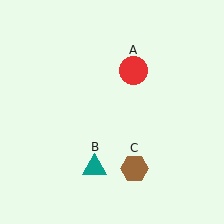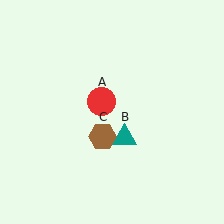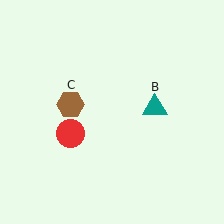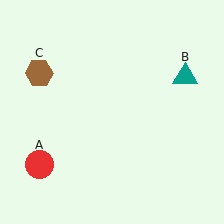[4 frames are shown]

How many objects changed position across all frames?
3 objects changed position: red circle (object A), teal triangle (object B), brown hexagon (object C).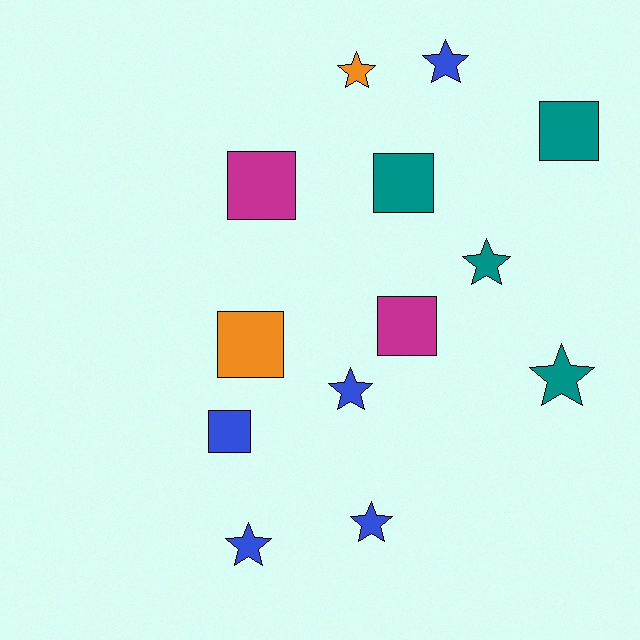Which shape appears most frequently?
Star, with 7 objects.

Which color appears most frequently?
Blue, with 5 objects.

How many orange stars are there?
There is 1 orange star.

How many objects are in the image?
There are 13 objects.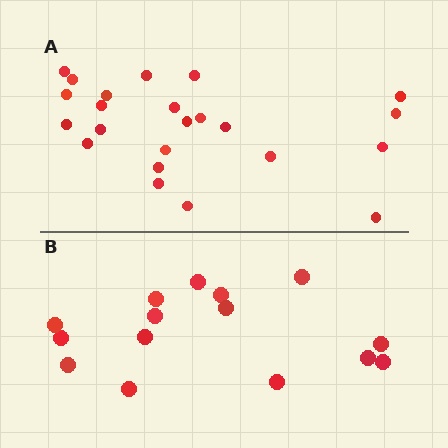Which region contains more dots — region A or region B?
Region A (the top region) has more dots.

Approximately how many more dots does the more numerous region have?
Region A has roughly 8 or so more dots than region B.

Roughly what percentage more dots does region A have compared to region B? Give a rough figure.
About 55% more.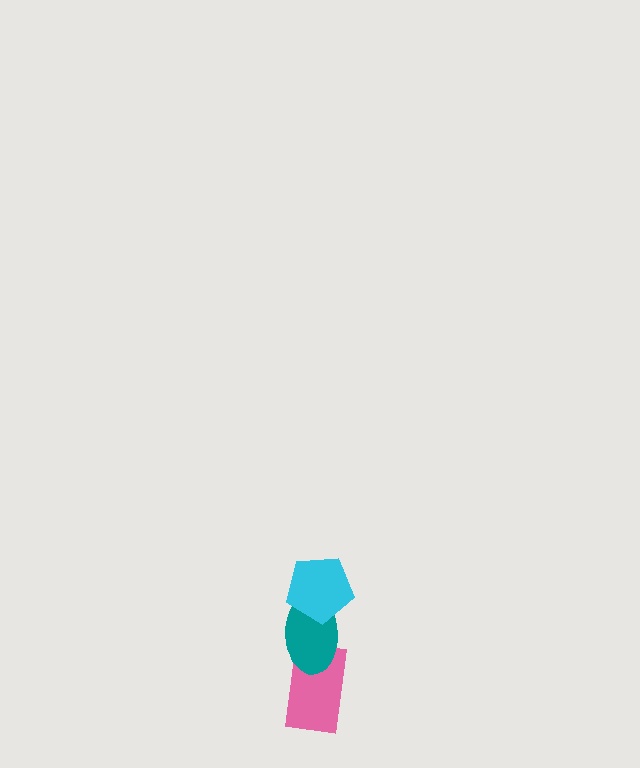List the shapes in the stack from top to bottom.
From top to bottom: the cyan pentagon, the teal ellipse, the pink rectangle.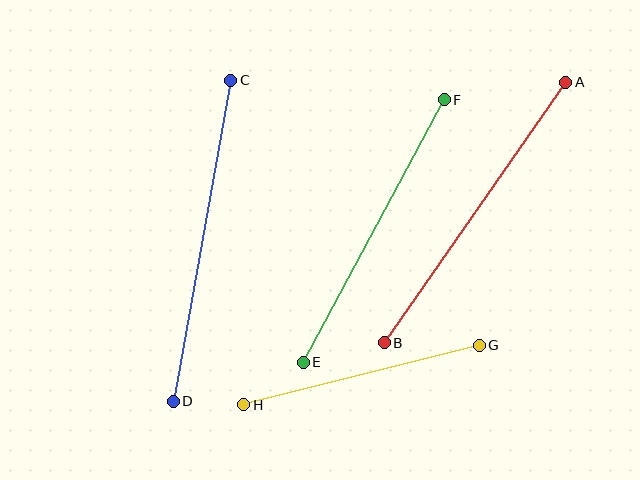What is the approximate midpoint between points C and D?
The midpoint is at approximately (202, 241) pixels.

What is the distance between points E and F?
The distance is approximately 298 pixels.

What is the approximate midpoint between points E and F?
The midpoint is at approximately (374, 231) pixels.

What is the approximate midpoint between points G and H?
The midpoint is at approximately (361, 375) pixels.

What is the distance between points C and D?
The distance is approximately 326 pixels.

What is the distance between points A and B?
The distance is approximately 318 pixels.